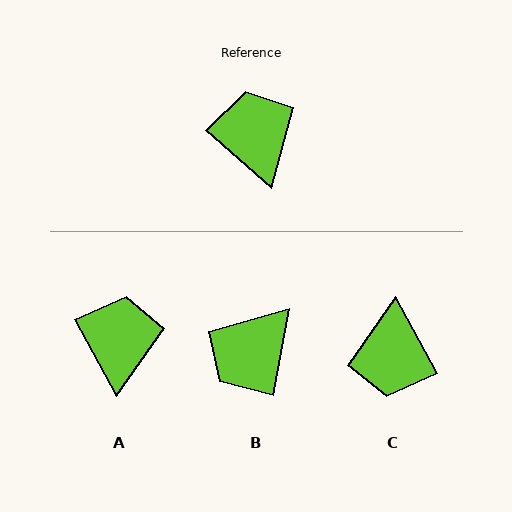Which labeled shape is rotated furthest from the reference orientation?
C, about 161 degrees away.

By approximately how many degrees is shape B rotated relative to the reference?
Approximately 121 degrees counter-clockwise.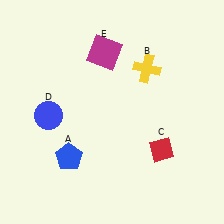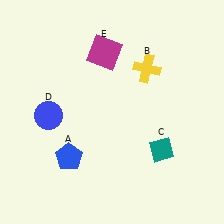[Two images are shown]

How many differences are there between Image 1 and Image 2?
There is 1 difference between the two images.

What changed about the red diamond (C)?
In Image 1, C is red. In Image 2, it changed to teal.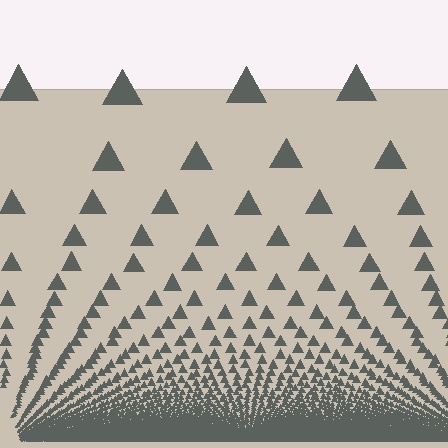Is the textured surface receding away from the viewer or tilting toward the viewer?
The surface appears to tilt toward the viewer. Texture elements get larger and sparser toward the top.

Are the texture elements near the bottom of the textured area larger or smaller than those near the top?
Smaller. The gradient is inverted — elements near the bottom are smaller and denser.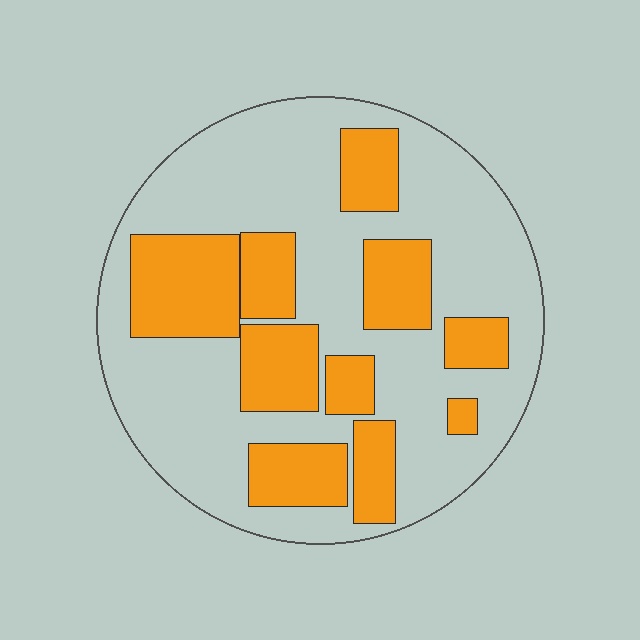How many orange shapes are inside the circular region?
10.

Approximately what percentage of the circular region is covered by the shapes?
Approximately 35%.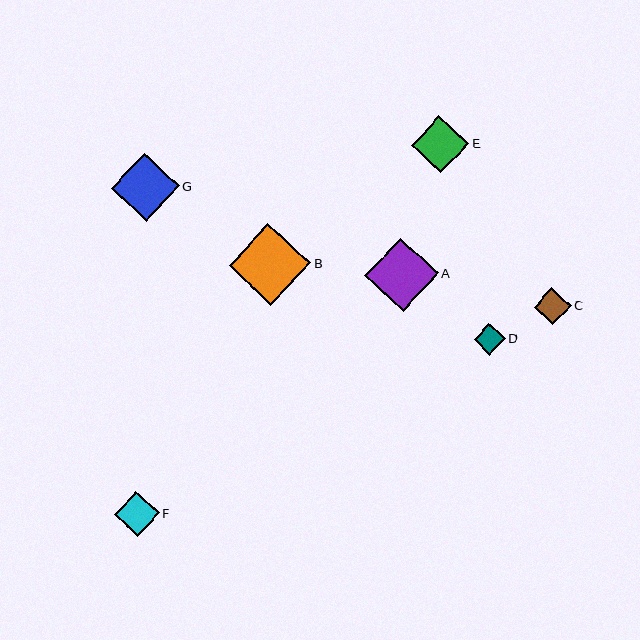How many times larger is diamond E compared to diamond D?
Diamond E is approximately 1.8 times the size of diamond D.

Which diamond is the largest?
Diamond B is the largest with a size of approximately 82 pixels.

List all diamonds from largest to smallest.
From largest to smallest: B, A, G, E, F, C, D.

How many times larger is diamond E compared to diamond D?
Diamond E is approximately 1.8 times the size of diamond D.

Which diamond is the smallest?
Diamond D is the smallest with a size of approximately 31 pixels.